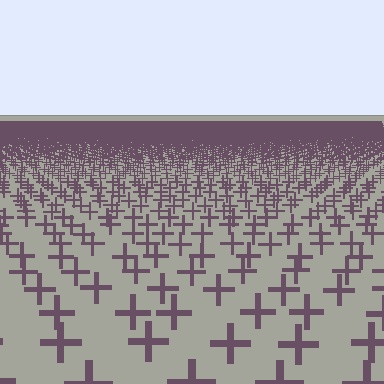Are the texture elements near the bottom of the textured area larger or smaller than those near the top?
Larger. Near the bottom, elements are closer to the viewer and appear at a bigger on-screen size.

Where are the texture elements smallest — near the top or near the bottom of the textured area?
Near the top.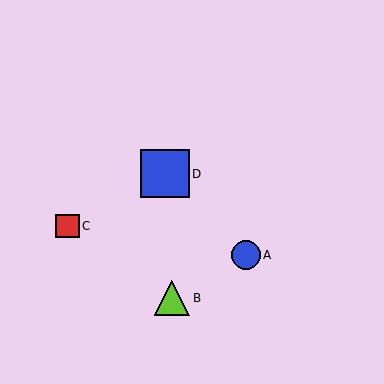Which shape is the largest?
The blue square (labeled D) is the largest.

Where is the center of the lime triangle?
The center of the lime triangle is at (172, 298).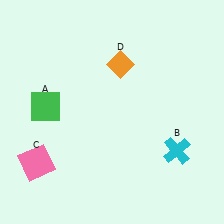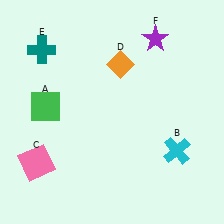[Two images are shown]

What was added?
A teal cross (E), a purple star (F) were added in Image 2.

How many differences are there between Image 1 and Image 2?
There are 2 differences between the two images.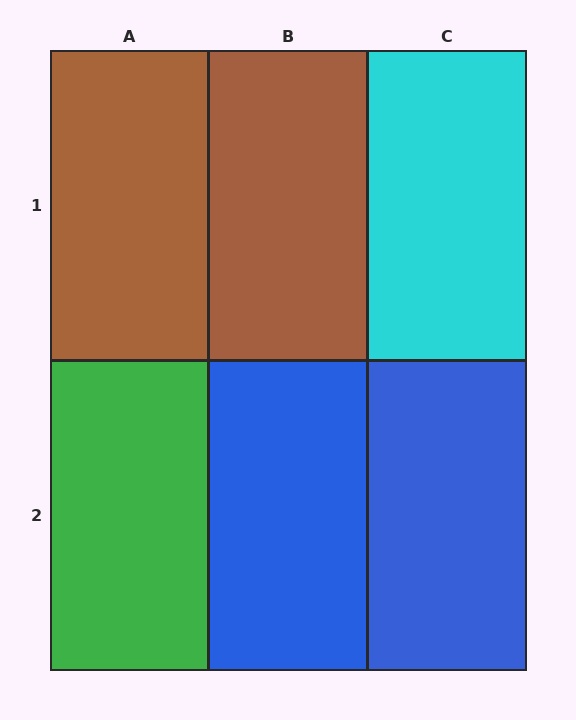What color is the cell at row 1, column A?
Brown.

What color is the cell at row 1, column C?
Cyan.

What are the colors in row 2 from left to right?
Green, blue, blue.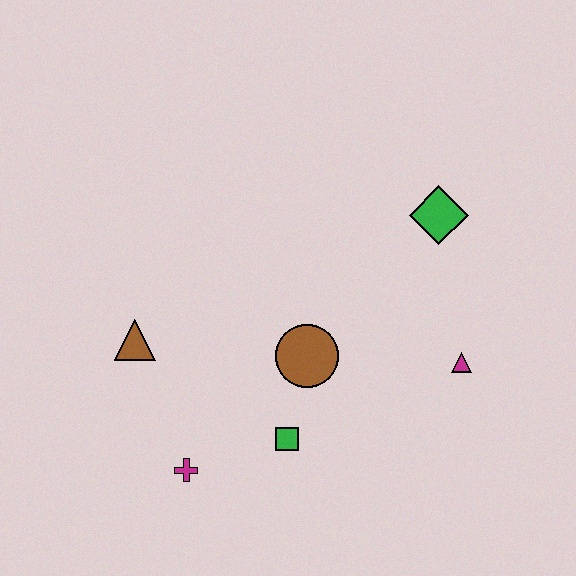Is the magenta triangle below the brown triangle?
Yes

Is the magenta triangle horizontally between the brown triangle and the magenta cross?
No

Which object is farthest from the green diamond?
The magenta cross is farthest from the green diamond.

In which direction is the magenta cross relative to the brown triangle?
The magenta cross is below the brown triangle.